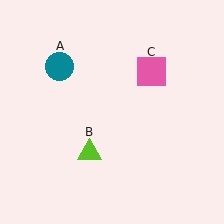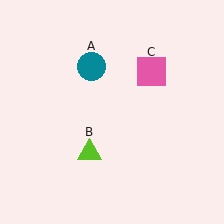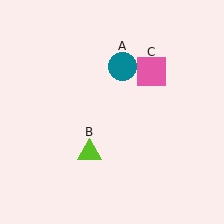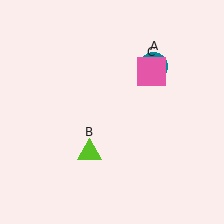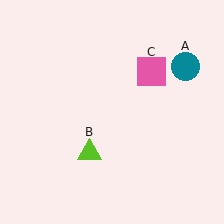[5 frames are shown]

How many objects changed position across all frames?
1 object changed position: teal circle (object A).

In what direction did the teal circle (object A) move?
The teal circle (object A) moved right.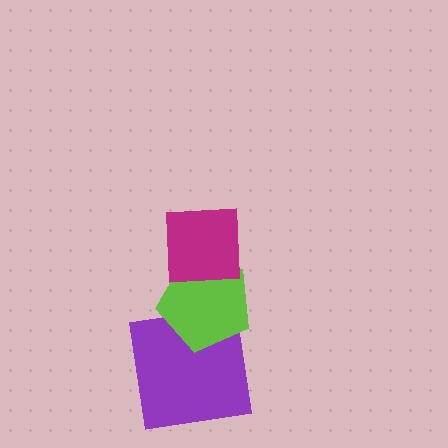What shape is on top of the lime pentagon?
The magenta square is on top of the lime pentagon.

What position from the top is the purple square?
The purple square is 3rd from the top.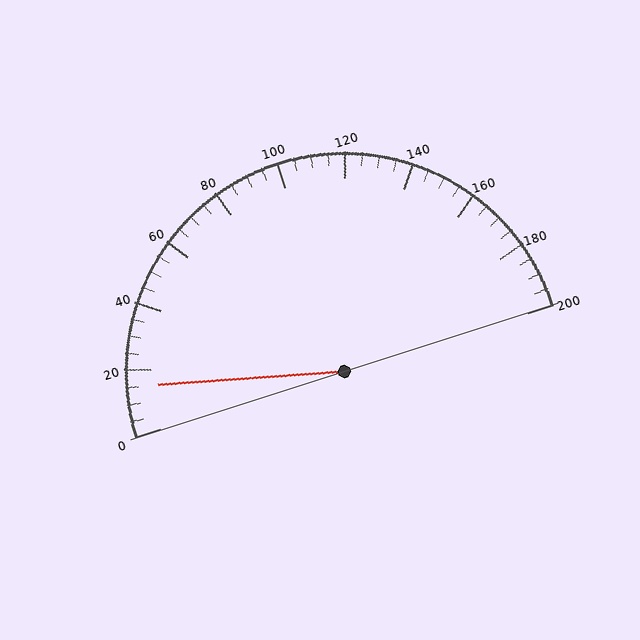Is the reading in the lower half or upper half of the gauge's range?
The reading is in the lower half of the range (0 to 200).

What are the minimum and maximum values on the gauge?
The gauge ranges from 0 to 200.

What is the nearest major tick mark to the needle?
The nearest major tick mark is 20.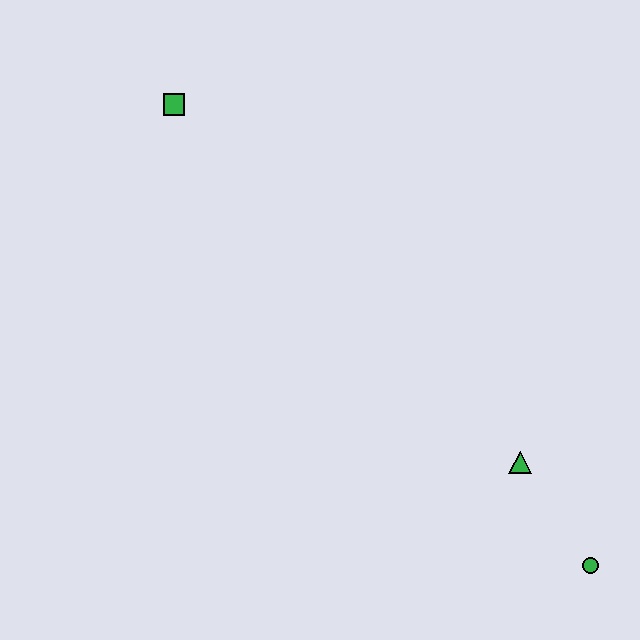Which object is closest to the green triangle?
The green circle is closest to the green triangle.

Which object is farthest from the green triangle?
The green square is farthest from the green triangle.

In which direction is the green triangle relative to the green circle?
The green triangle is above the green circle.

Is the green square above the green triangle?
Yes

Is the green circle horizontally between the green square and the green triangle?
No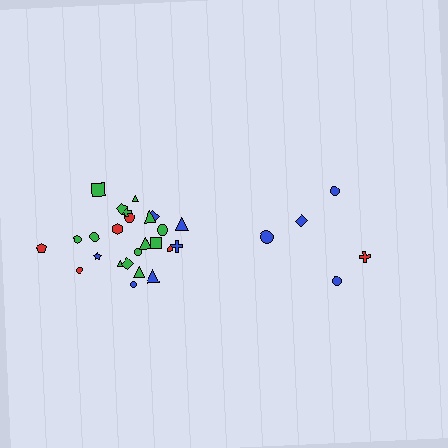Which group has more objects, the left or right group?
The left group.